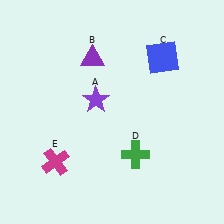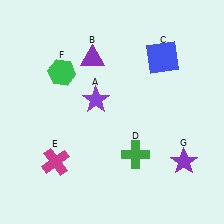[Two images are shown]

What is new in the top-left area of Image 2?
A green hexagon (F) was added in the top-left area of Image 2.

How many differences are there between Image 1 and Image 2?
There are 2 differences between the two images.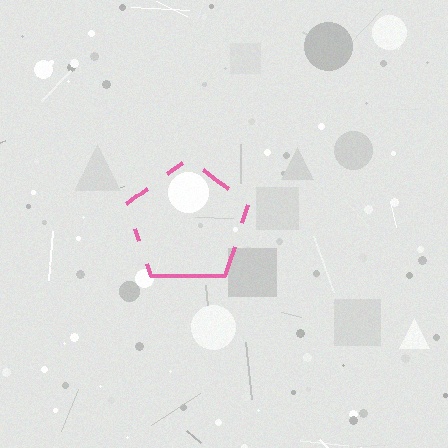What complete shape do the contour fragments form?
The contour fragments form a pentagon.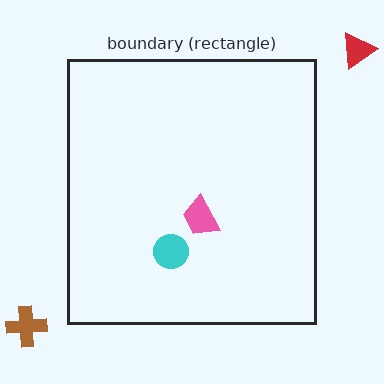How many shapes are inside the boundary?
2 inside, 2 outside.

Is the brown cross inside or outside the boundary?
Outside.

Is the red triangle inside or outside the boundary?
Outside.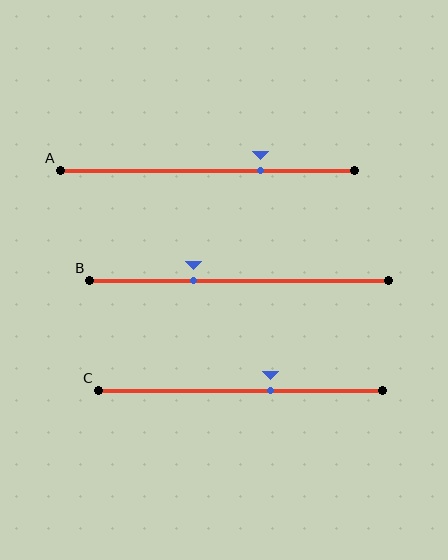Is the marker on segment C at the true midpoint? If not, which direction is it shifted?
No, the marker on segment C is shifted to the right by about 11% of the segment length.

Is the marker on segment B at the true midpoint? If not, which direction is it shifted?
No, the marker on segment B is shifted to the left by about 15% of the segment length.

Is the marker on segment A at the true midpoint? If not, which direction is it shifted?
No, the marker on segment A is shifted to the right by about 18% of the segment length.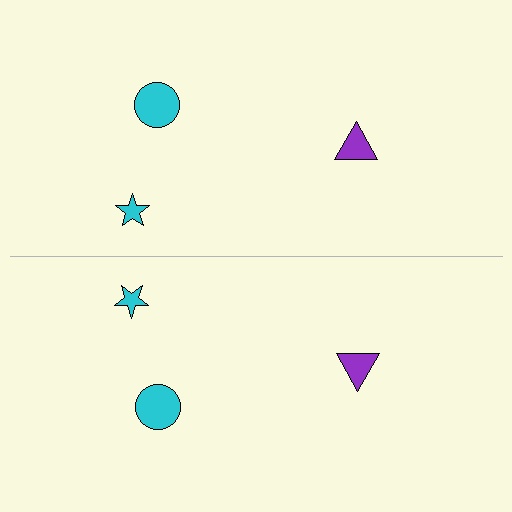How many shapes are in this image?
There are 6 shapes in this image.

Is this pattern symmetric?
Yes, this pattern has bilateral (reflection) symmetry.